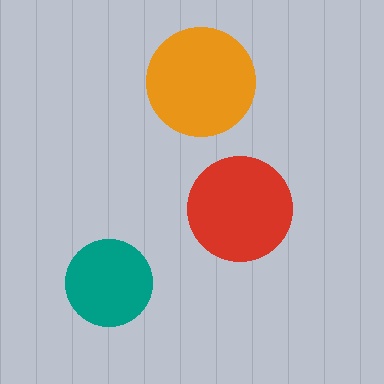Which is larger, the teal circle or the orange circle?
The orange one.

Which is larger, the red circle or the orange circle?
The orange one.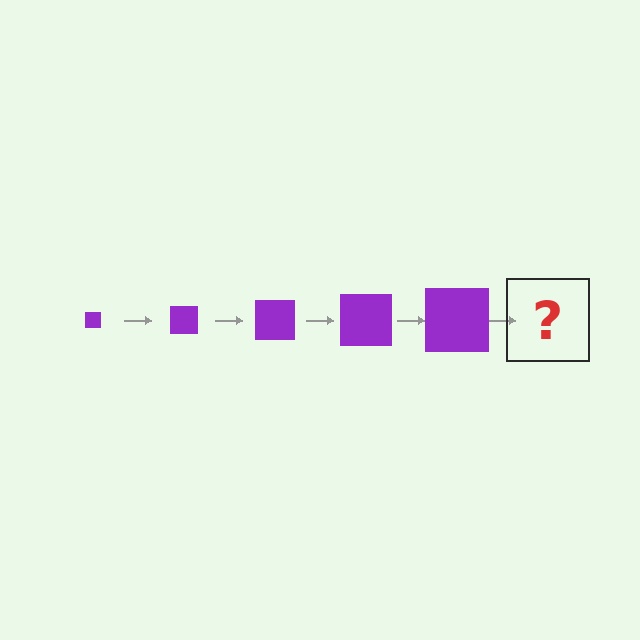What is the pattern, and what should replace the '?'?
The pattern is that the square gets progressively larger each step. The '?' should be a purple square, larger than the previous one.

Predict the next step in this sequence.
The next step is a purple square, larger than the previous one.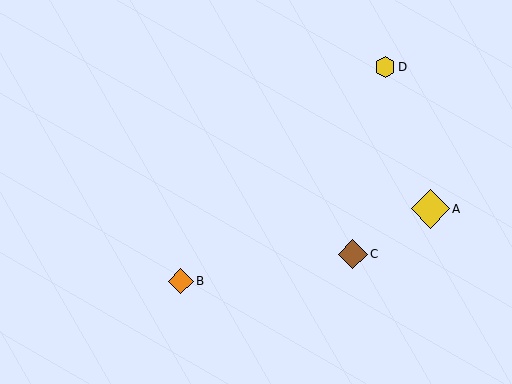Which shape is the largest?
The yellow diamond (labeled A) is the largest.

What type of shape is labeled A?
Shape A is a yellow diamond.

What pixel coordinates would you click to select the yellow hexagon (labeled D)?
Click at (385, 67) to select the yellow hexagon D.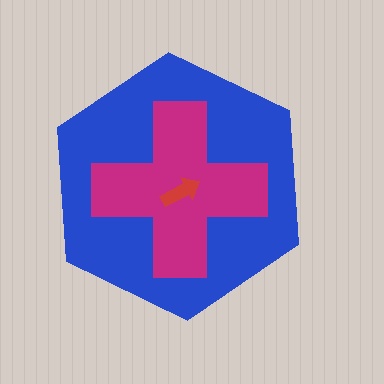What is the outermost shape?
The blue hexagon.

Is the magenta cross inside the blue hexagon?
Yes.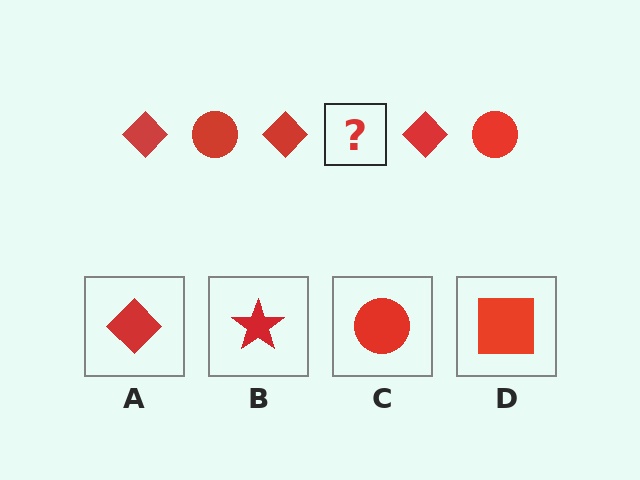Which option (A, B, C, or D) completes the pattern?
C.